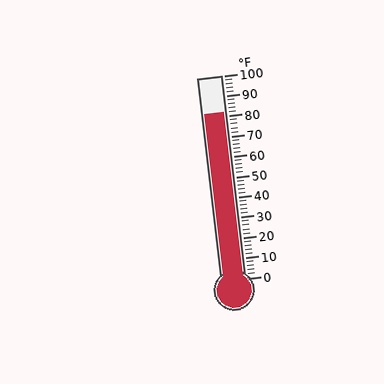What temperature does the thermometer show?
The thermometer shows approximately 82°F.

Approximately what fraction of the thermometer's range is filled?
The thermometer is filled to approximately 80% of its range.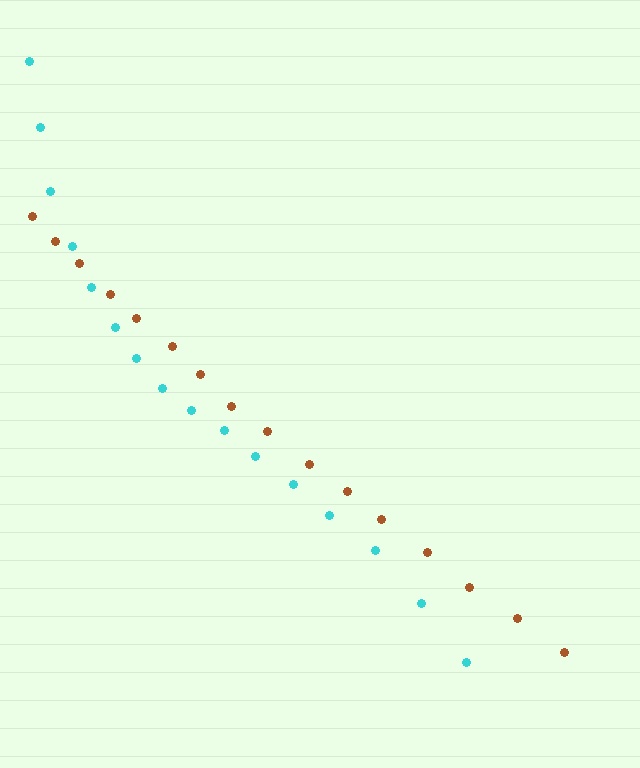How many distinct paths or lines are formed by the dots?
There are 2 distinct paths.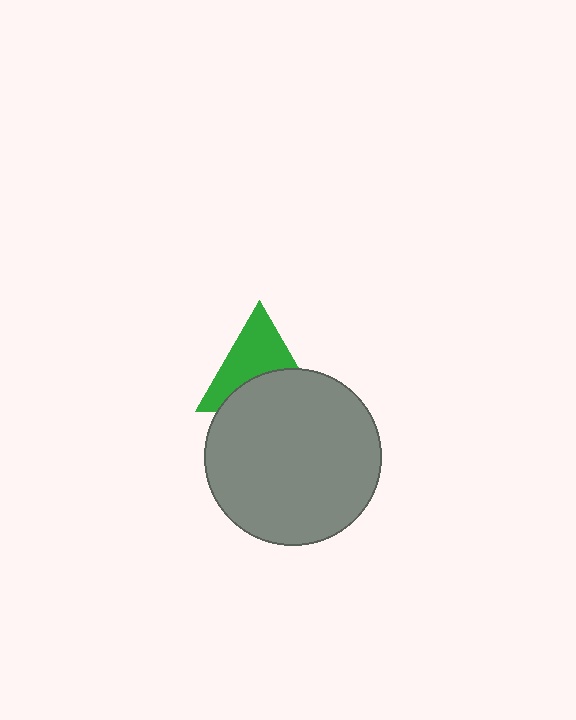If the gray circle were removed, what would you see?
You would see the complete green triangle.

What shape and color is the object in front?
The object in front is a gray circle.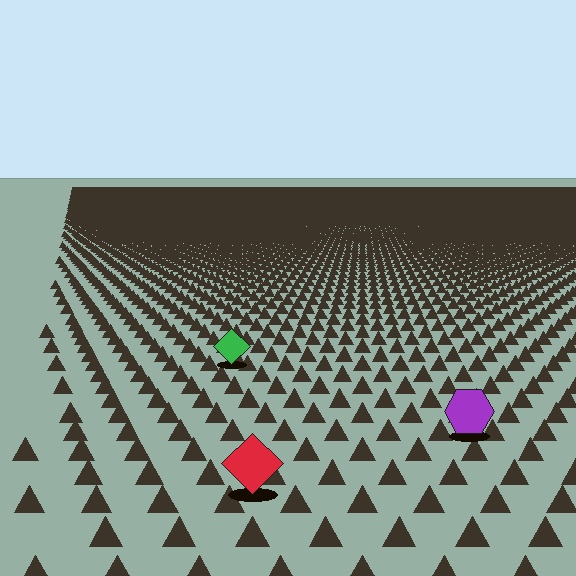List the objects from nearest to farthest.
From nearest to farthest: the red diamond, the purple hexagon, the green diamond.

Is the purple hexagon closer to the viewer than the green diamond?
Yes. The purple hexagon is closer — you can tell from the texture gradient: the ground texture is coarser near it.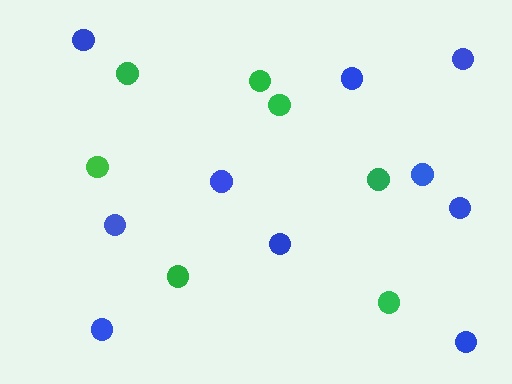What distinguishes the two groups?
There are 2 groups: one group of green circles (7) and one group of blue circles (10).